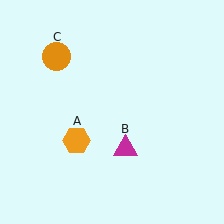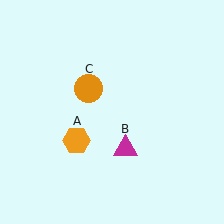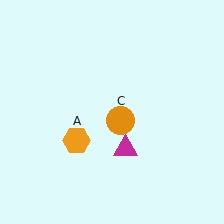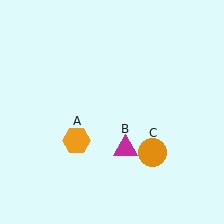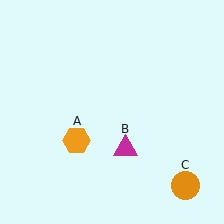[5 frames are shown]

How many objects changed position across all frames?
1 object changed position: orange circle (object C).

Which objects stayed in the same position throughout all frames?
Orange hexagon (object A) and magenta triangle (object B) remained stationary.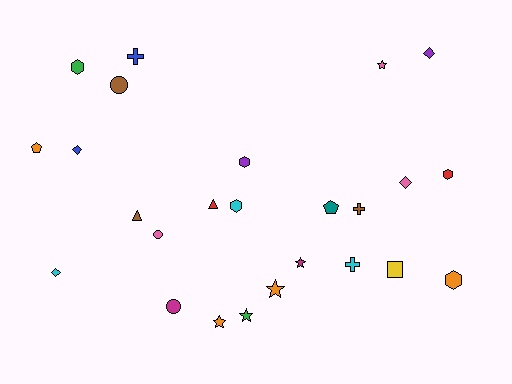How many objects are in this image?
There are 25 objects.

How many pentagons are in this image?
There are 2 pentagons.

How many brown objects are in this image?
There are 3 brown objects.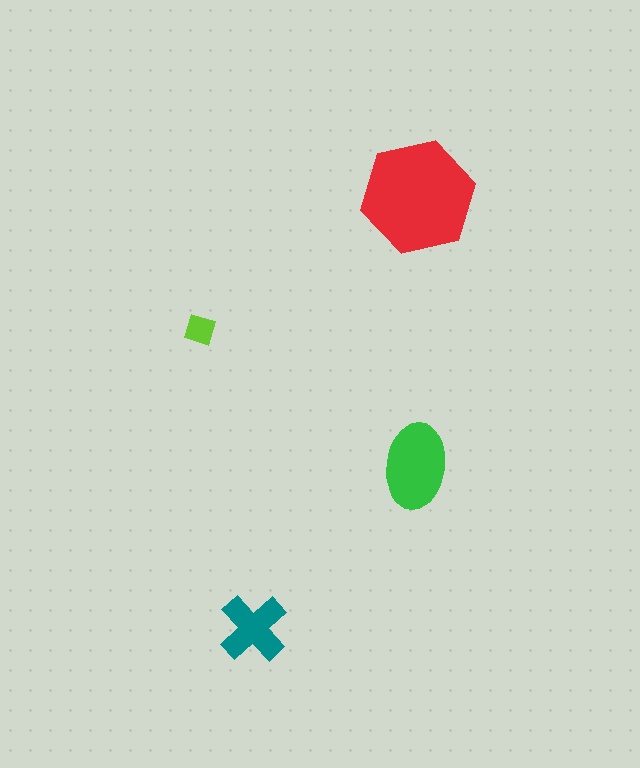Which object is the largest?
The red hexagon.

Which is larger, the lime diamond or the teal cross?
The teal cross.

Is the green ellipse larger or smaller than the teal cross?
Larger.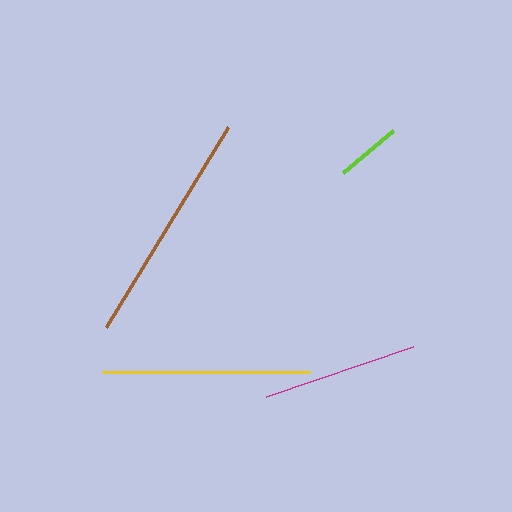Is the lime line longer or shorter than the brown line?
The brown line is longer than the lime line.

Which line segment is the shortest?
The lime line is the shortest at approximately 65 pixels.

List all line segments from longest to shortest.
From longest to shortest: brown, yellow, magenta, lime.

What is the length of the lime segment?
The lime segment is approximately 65 pixels long.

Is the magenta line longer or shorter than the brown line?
The brown line is longer than the magenta line.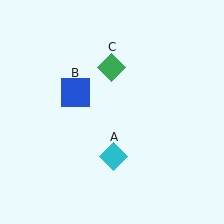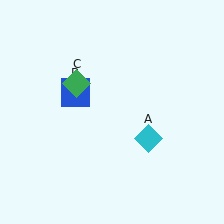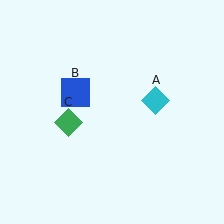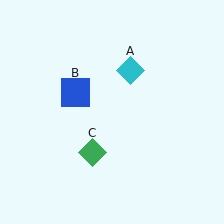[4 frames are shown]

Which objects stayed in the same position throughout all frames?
Blue square (object B) remained stationary.